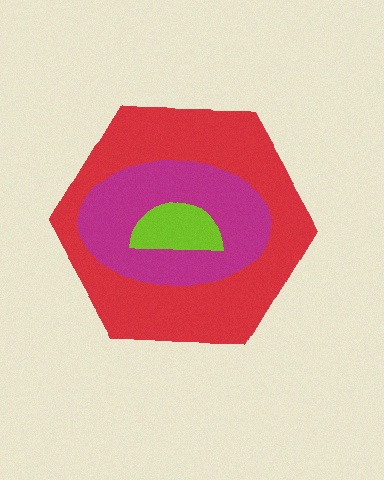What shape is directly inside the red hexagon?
The magenta ellipse.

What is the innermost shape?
The lime semicircle.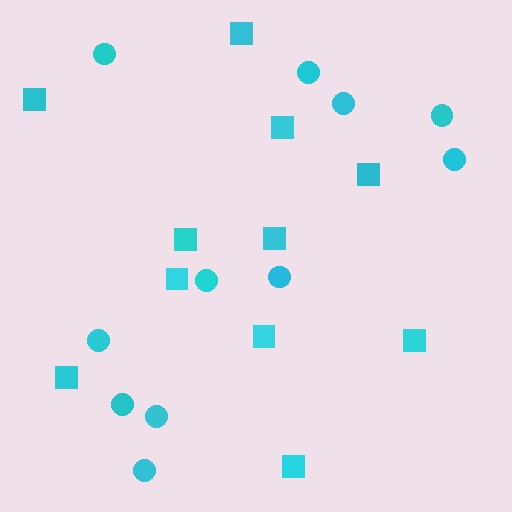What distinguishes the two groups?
There are 2 groups: one group of circles (11) and one group of squares (11).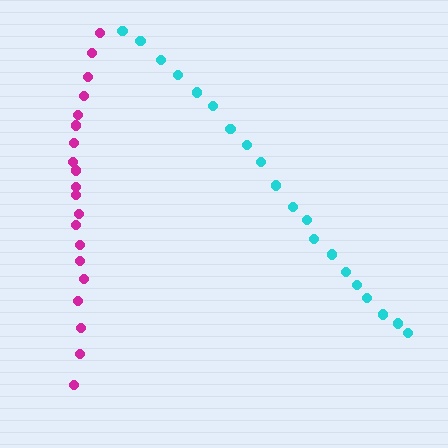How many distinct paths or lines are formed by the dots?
There are 2 distinct paths.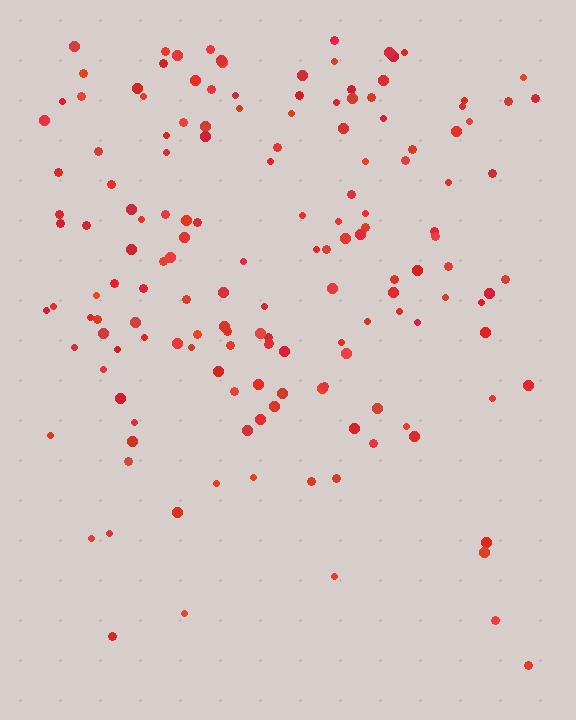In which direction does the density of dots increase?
From bottom to top, with the top side densest.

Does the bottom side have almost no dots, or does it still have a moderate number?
Still a moderate number, just noticeably fewer than the top.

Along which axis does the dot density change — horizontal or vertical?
Vertical.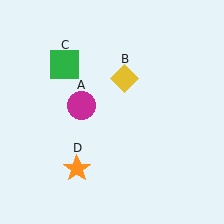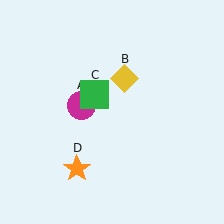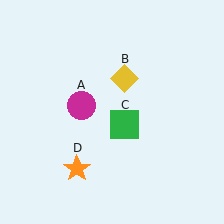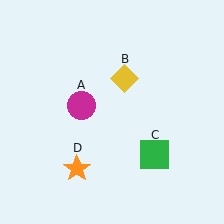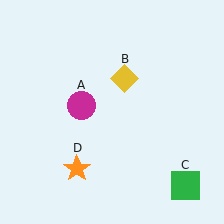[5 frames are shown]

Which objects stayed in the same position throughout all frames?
Magenta circle (object A) and yellow diamond (object B) and orange star (object D) remained stationary.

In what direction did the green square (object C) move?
The green square (object C) moved down and to the right.